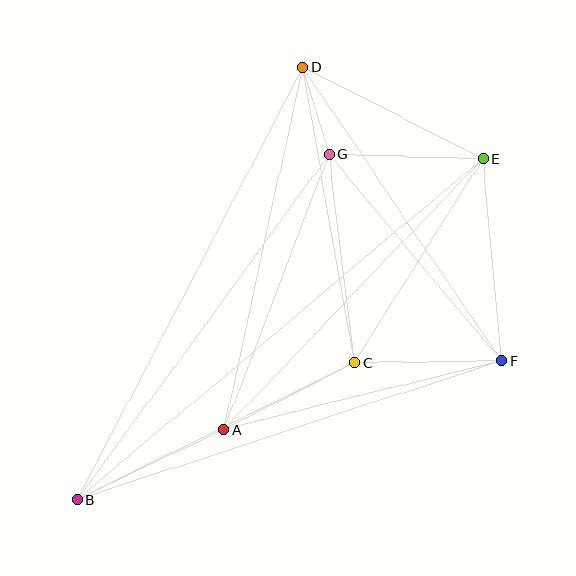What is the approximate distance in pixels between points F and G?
The distance between F and G is approximately 269 pixels.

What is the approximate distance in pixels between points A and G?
The distance between A and G is approximately 294 pixels.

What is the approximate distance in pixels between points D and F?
The distance between D and F is approximately 354 pixels.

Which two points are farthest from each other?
Points B and E are farthest from each other.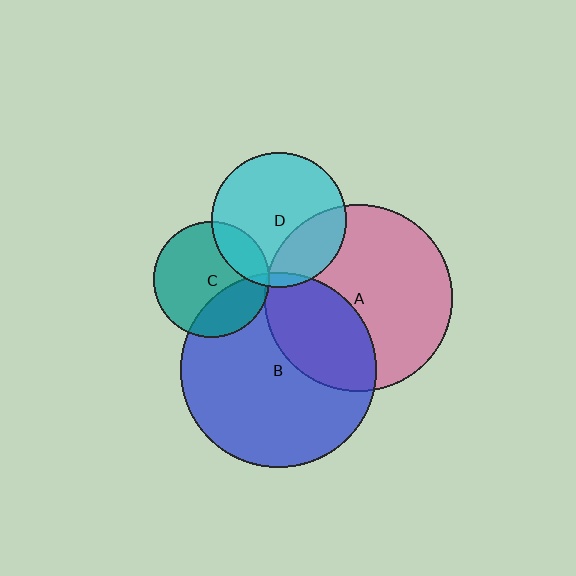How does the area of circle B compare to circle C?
Approximately 2.8 times.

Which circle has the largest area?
Circle B (blue).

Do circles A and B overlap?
Yes.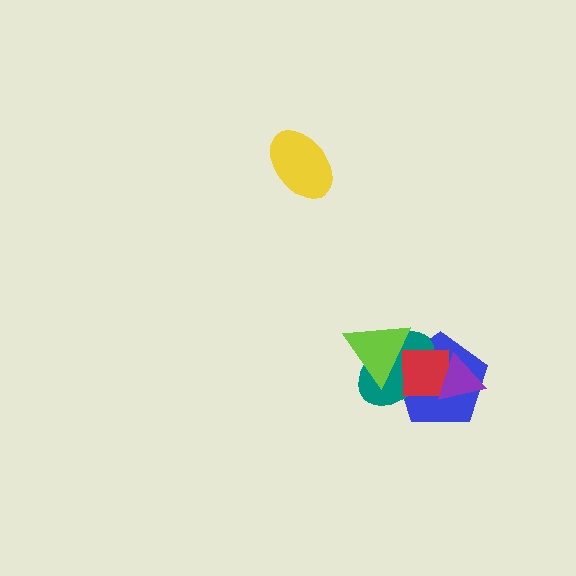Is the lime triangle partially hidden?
No, no other shape covers it.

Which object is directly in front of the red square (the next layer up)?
The purple triangle is directly in front of the red square.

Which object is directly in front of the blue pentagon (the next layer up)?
The teal ellipse is directly in front of the blue pentagon.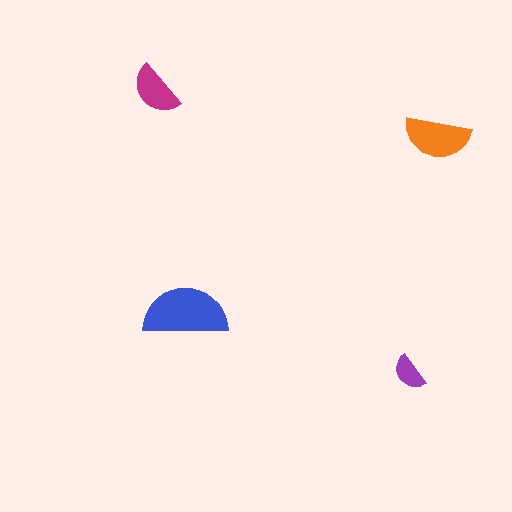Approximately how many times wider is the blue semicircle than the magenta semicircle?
About 1.5 times wider.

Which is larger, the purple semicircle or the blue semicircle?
The blue one.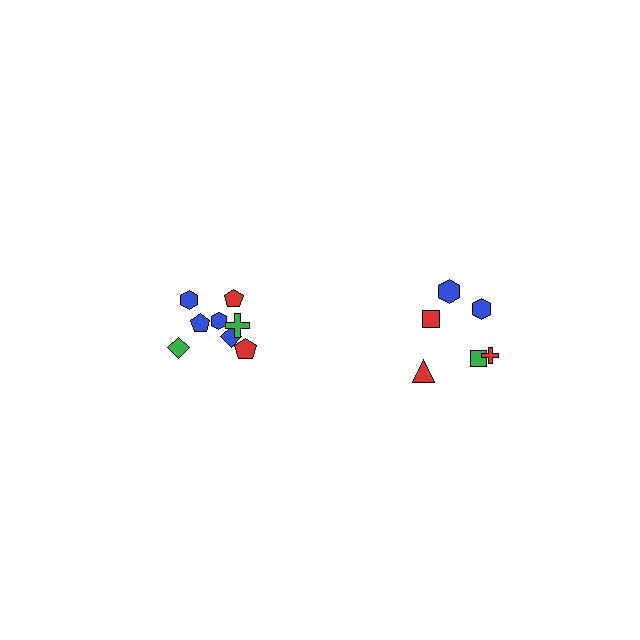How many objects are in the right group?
There are 6 objects.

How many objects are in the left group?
There are 8 objects.